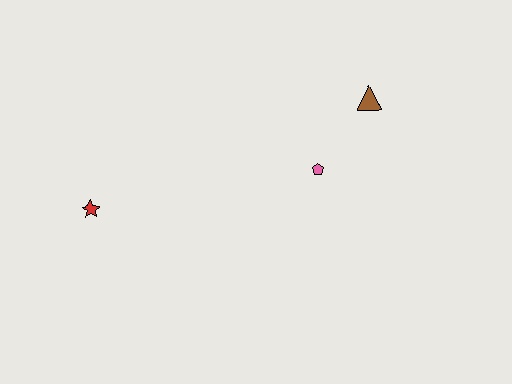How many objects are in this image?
There are 3 objects.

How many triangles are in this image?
There is 1 triangle.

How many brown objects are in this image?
There is 1 brown object.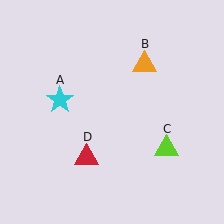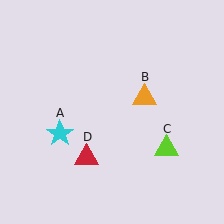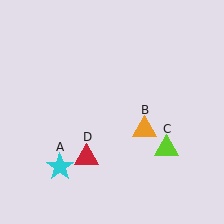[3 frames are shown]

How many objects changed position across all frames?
2 objects changed position: cyan star (object A), orange triangle (object B).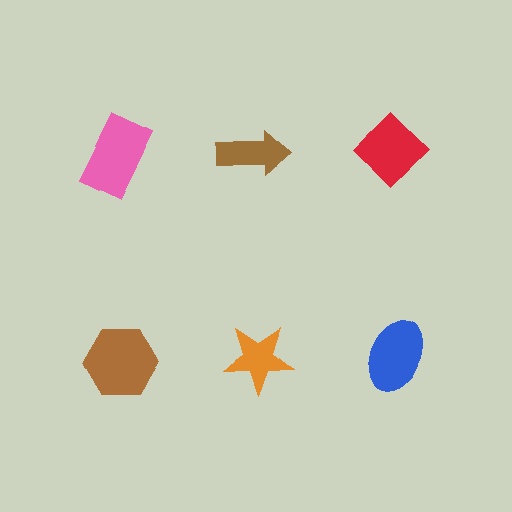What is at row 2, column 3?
A blue ellipse.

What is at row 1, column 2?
A brown arrow.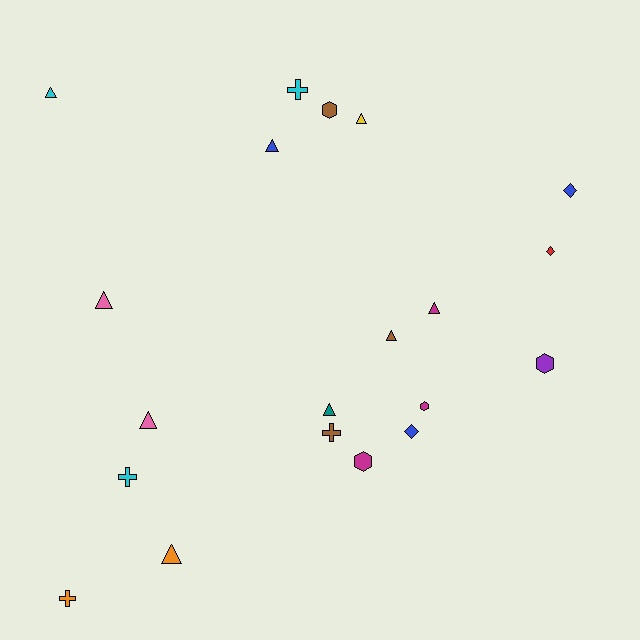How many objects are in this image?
There are 20 objects.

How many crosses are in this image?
There are 4 crosses.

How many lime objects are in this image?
There are no lime objects.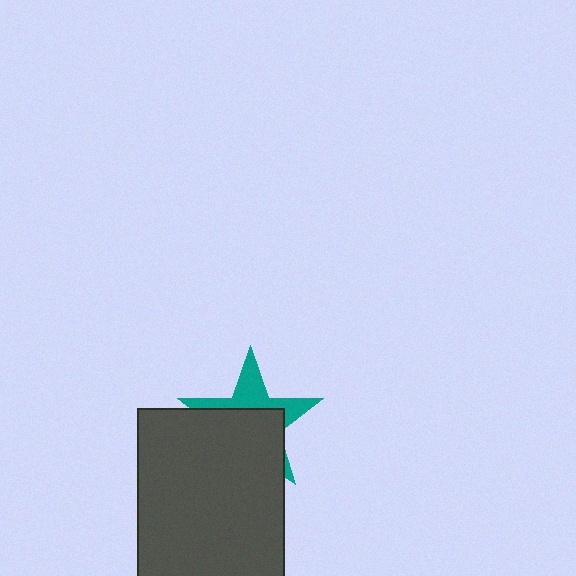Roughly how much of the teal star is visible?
A small part of it is visible (roughly 39%).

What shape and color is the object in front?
The object in front is a dark gray rectangle.